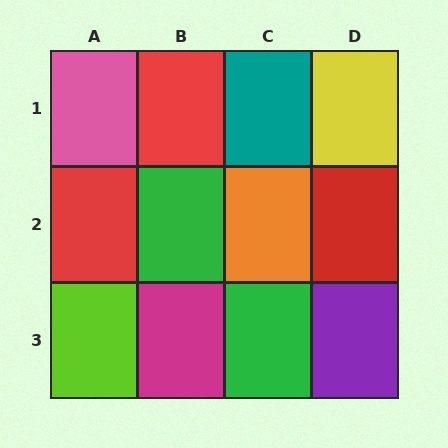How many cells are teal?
1 cell is teal.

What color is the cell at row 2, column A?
Red.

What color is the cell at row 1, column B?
Red.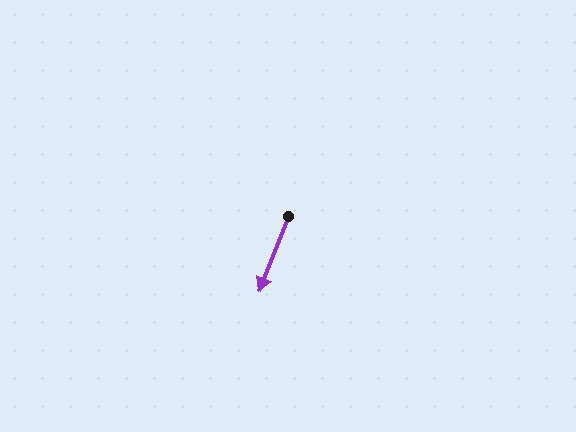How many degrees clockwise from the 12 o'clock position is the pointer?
Approximately 201 degrees.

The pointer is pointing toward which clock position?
Roughly 7 o'clock.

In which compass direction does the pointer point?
South.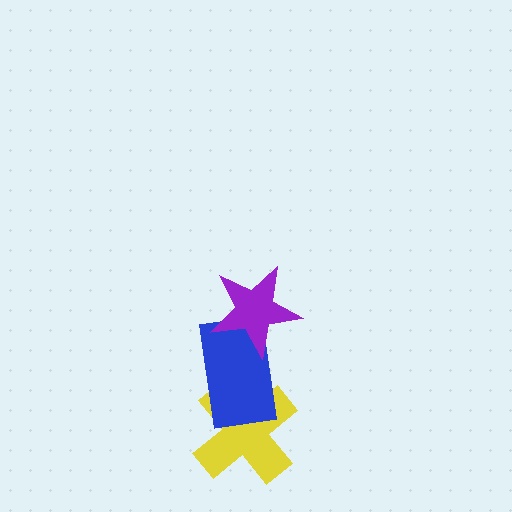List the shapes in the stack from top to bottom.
From top to bottom: the purple star, the blue rectangle, the yellow cross.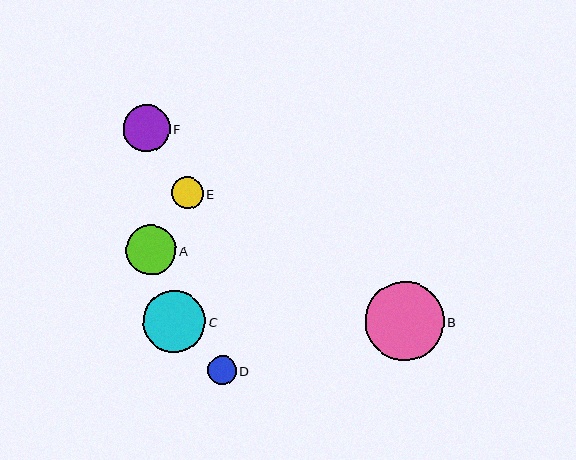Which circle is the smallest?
Circle D is the smallest with a size of approximately 29 pixels.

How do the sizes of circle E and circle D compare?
Circle E and circle D are approximately the same size.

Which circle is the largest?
Circle B is the largest with a size of approximately 79 pixels.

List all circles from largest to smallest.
From largest to smallest: B, C, A, F, E, D.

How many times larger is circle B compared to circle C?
Circle B is approximately 1.3 times the size of circle C.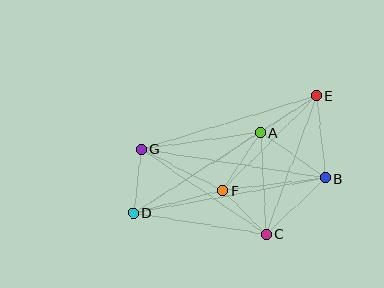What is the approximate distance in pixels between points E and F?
The distance between E and F is approximately 133 pixels.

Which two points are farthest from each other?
Points D and E are farthest from each other.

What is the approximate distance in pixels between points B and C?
The distance between B and C is approximately 82 pixels.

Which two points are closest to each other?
Points C and F are closest to each other.